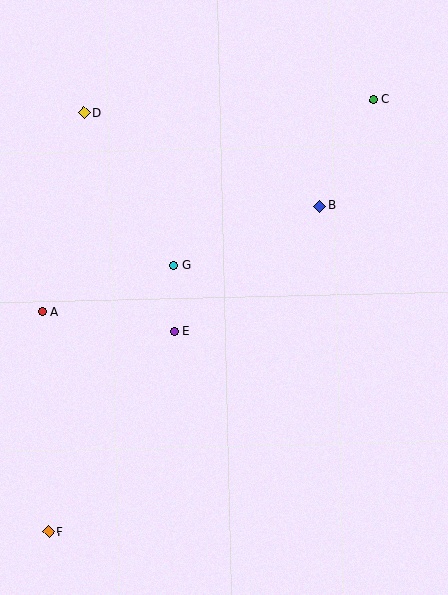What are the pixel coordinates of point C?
Point C is at (374, 100).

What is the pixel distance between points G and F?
The distance between G and F is 294 pixels.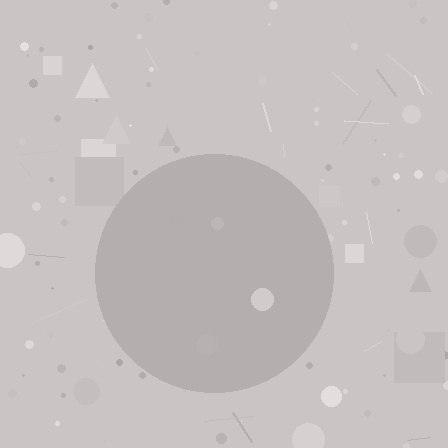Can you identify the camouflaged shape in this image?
The camouflaged shape is a circle.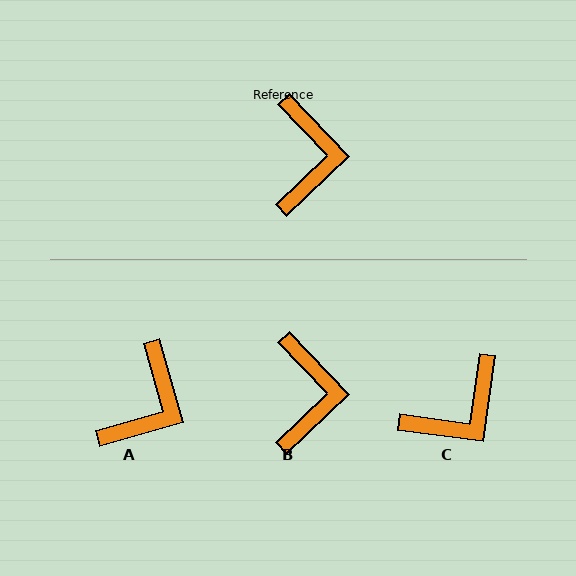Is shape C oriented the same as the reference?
No, it is off by about 51 degrees.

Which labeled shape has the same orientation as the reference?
B.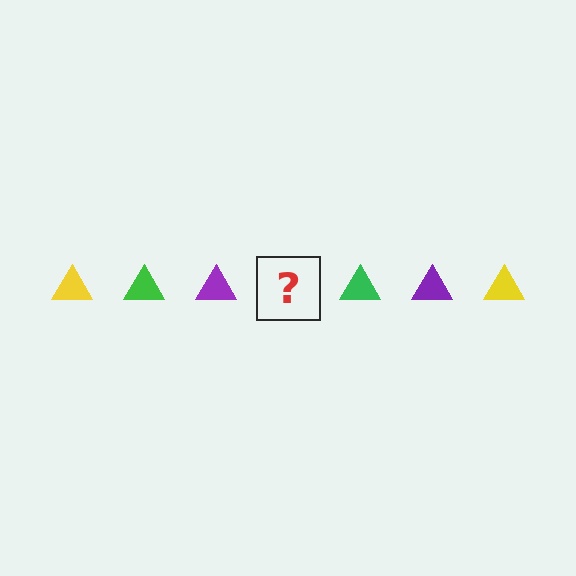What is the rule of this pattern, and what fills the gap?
The rule is that the pattern cycles through yellow, green, purple triangles. The gap should be filled with a yellow triangle.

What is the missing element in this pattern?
The missing element is a yellow triangle.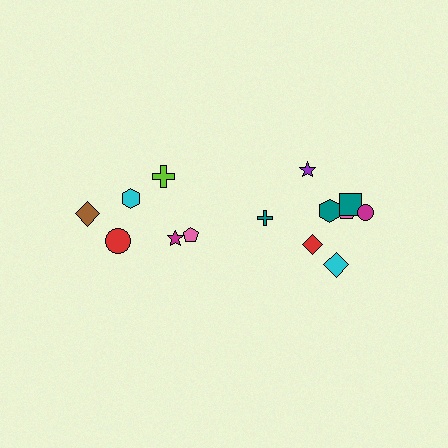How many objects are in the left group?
There are 6 objects.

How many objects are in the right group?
There are 8 objects.